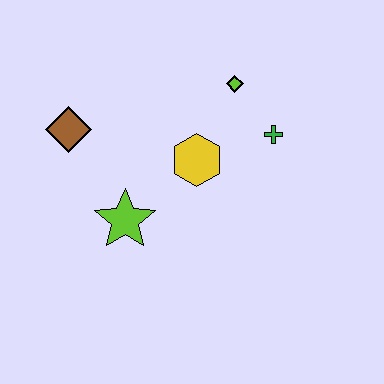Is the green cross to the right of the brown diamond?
Yes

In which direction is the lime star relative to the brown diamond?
The lime star is below the brown diamond.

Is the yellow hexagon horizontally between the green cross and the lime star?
Yes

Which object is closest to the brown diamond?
The lime star is closest to the brown diamond.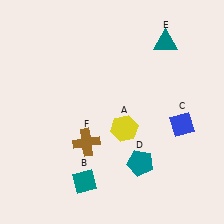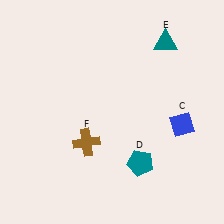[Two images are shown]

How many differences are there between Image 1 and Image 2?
There are 2 differences between the two images.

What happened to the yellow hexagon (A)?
The yellow hexagon (A) was removed in Image 2. It was in the bottom-right area of Image 1.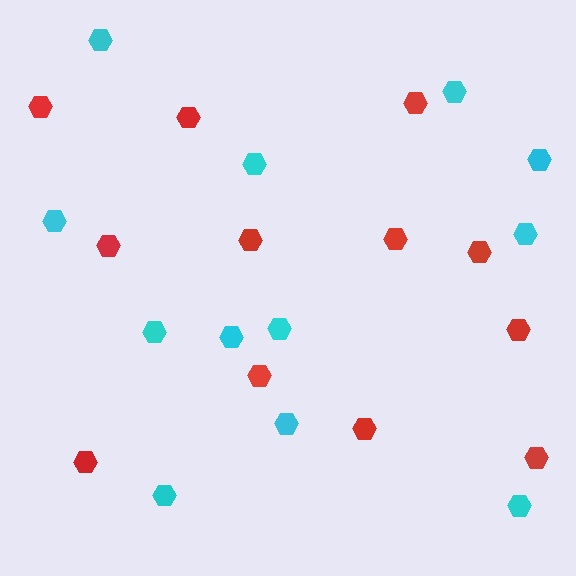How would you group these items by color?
There are 2 groups: one group of red hexagons (12) and one group of cyan hexagons (12).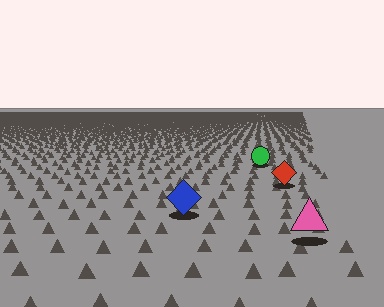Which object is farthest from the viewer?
The green circle is farthest from the viewer. It appears smaller and the ground texture around it is denser.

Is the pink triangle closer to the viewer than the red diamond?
Yes. The pink triangle is closer — you can tell from the texture gradient: the ground texture is coarser near it.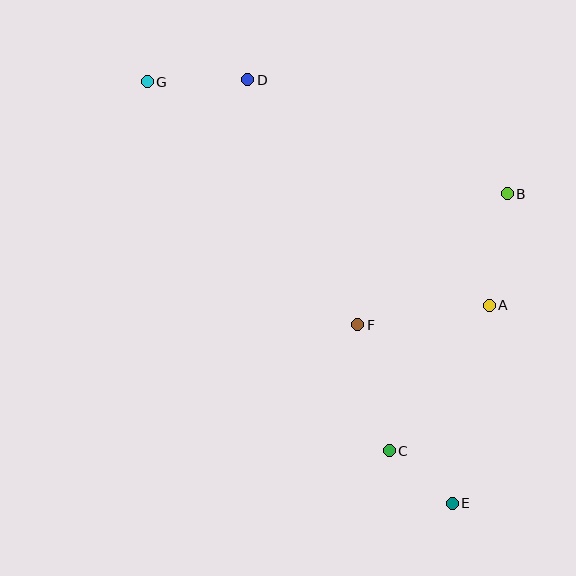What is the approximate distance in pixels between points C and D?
The distance between C and D is approximately 397 pixels.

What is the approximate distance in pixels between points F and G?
The distance between F and G is approximately 321 pixels.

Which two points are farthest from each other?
Points E and G are farthest from each other.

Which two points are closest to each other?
Points C and E are closest to each other.